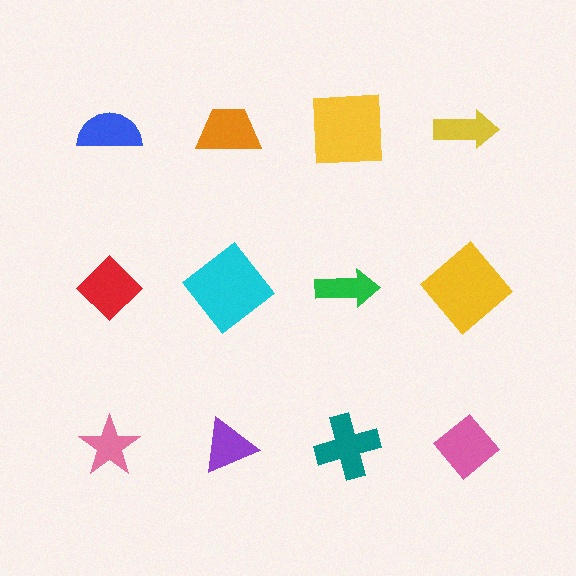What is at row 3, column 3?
A teal cross.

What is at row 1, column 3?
A yellow square.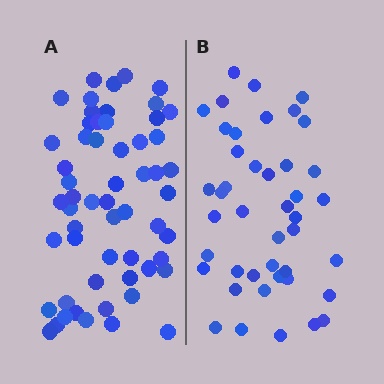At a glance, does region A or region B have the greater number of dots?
Region A (the left region) has more dots.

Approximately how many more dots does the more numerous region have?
Region A has approximately 15 more dots than region B.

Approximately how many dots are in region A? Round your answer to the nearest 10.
About 60 dots. (The exact count is 57, which rounds to 60.)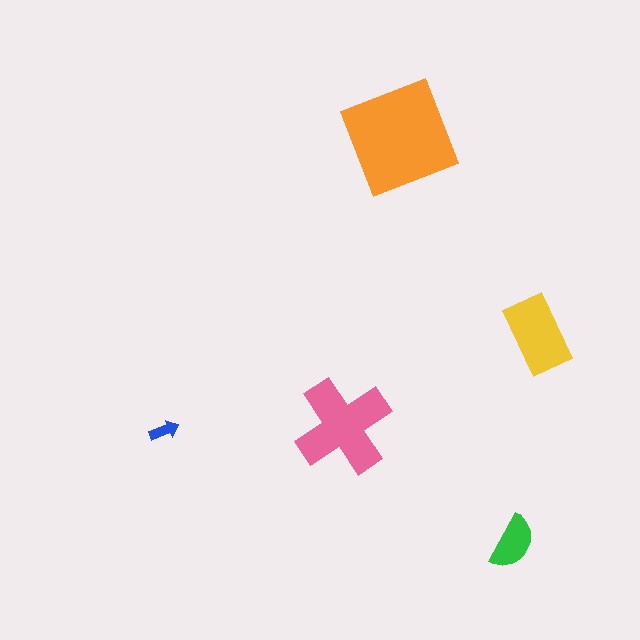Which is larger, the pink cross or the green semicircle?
The pink cross.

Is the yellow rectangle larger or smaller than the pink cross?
Smaller.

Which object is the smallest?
The blue arrow.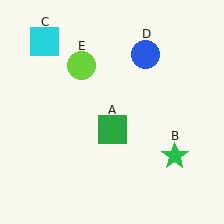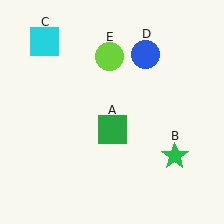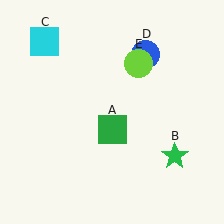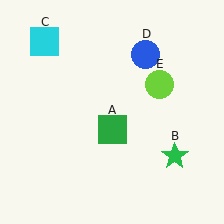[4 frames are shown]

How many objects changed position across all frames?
1 object changed position: lime circle (object E).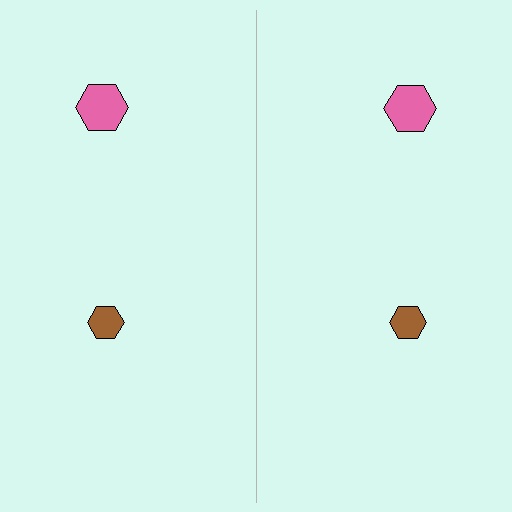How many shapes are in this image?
There are 4 shapes in this image.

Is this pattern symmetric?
Yes, this pattern has bilateral (reflection) symmetry.